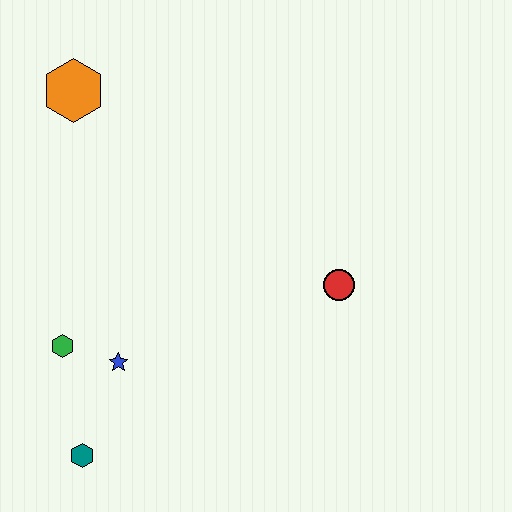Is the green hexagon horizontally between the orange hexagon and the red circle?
No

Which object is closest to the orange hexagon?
The green hexagon is closest to the orange hexagon.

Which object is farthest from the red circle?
The orange hexagon is farthest from the red circle.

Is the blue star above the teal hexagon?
Yes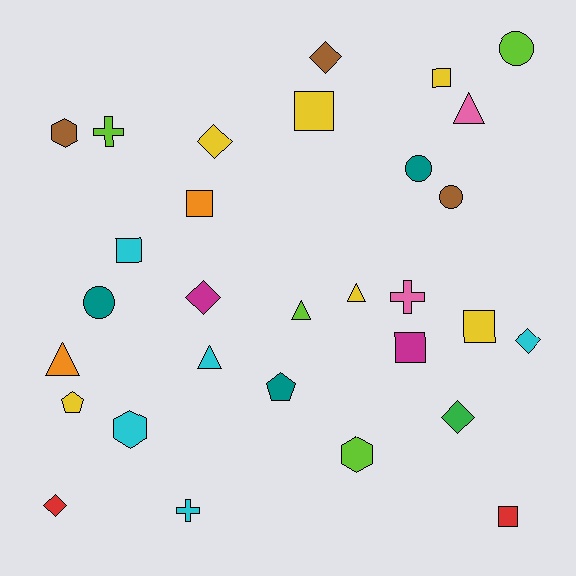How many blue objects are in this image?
There are no blue objects.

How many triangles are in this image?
There are 5 triangles.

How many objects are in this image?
There are 30 objects.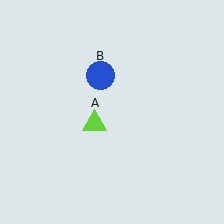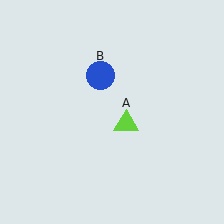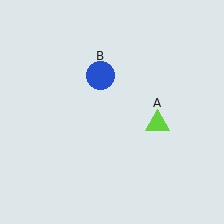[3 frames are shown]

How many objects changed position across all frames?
1 object changed position: lime triangle (object A).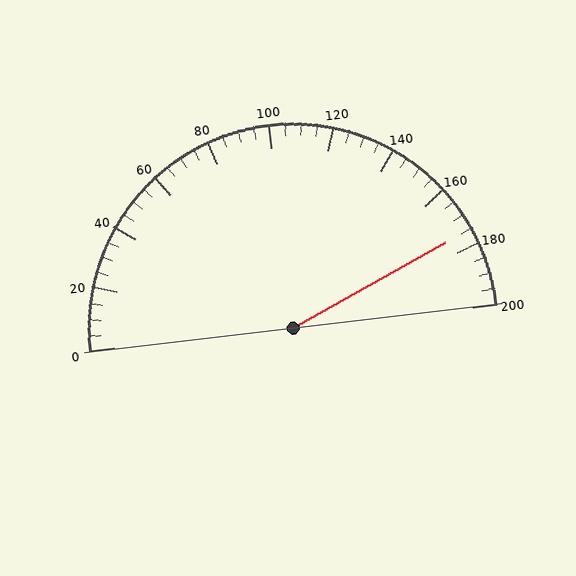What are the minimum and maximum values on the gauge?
The gauge ranges from 0 to 200.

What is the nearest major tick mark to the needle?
The nearest major tick mark is 180.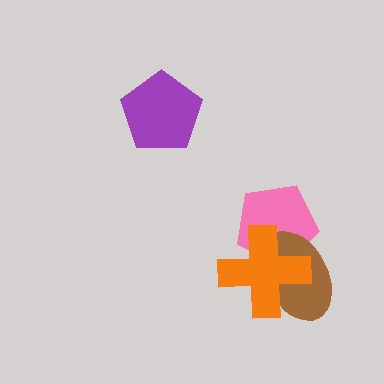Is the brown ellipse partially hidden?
Yes, it is partially covered by another shape.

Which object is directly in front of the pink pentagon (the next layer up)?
The brown ellipse is directly in front of the pink pentagon.